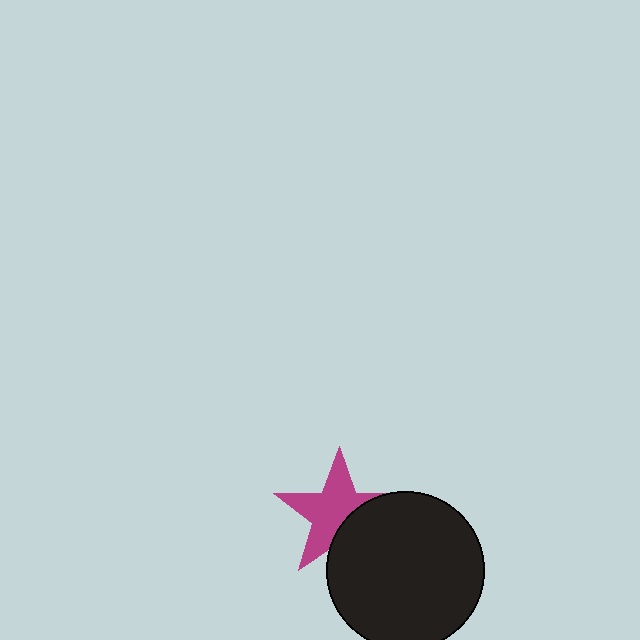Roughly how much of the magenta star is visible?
Most of it is visible (roughly 66%).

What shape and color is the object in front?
The object in front is a black circle.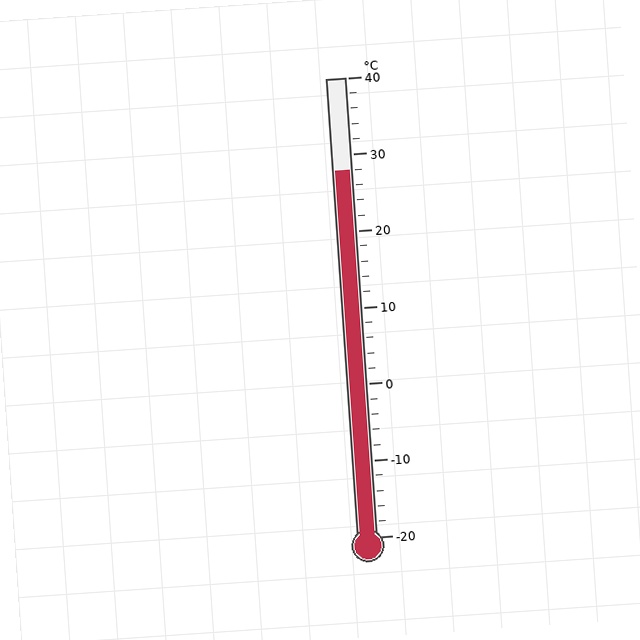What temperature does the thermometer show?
The thermometer shows approximately 28°C.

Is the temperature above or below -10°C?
The temperature is above -10°C.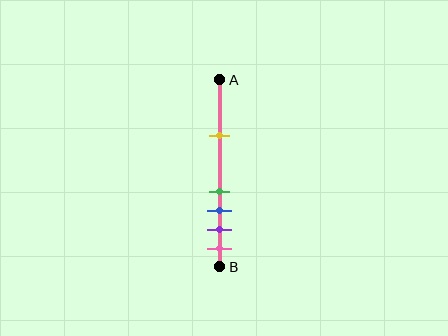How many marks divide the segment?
There are 5 marks dividing the segment.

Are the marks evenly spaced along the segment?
No, the marks are not evenly spaced.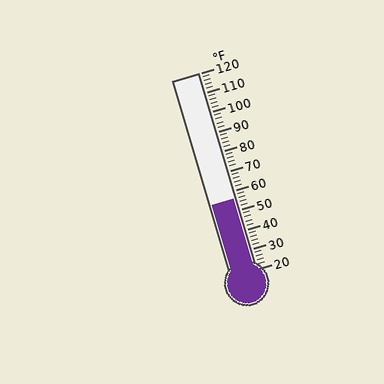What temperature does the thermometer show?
The thermometer shows approximately 56°F.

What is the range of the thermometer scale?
The thermometer scale ranges from 20°F to 120°F.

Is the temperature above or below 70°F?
The temperature is below 70°F.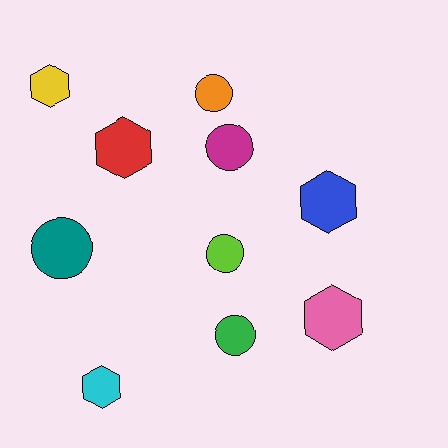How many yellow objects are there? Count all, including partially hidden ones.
There is 1 yellow object.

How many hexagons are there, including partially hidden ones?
There are 5 hexagons.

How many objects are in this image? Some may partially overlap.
There are 10 objects.